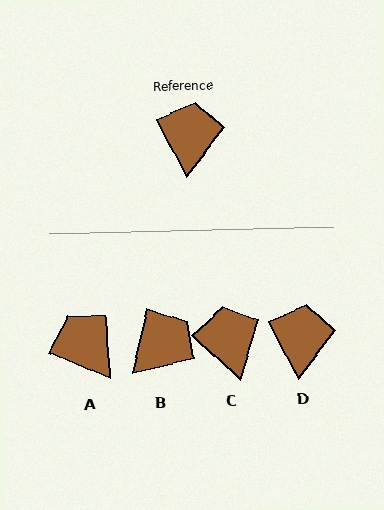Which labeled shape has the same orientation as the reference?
D.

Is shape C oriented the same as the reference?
No, it is off by about 21 degrees.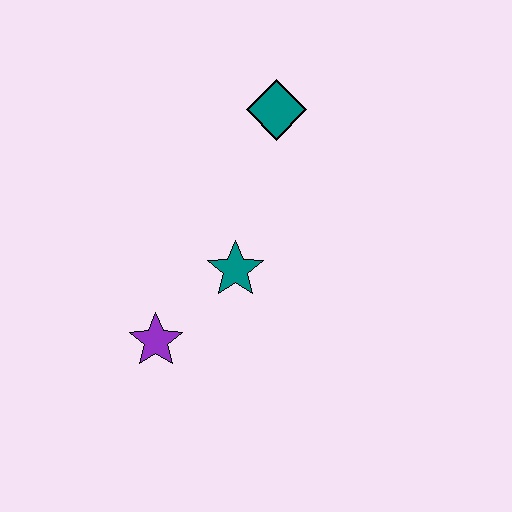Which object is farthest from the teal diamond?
The purple star is farthest from the teal diamond.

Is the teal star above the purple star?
Yes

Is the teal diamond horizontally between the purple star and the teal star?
No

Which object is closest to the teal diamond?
The teal star is closest to the teal diamond.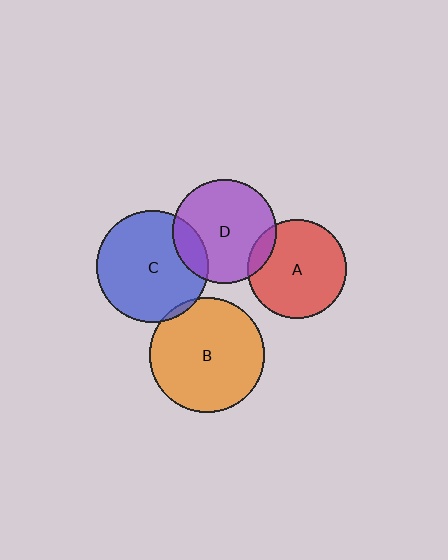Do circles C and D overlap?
Yes.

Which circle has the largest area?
Circle B (orange).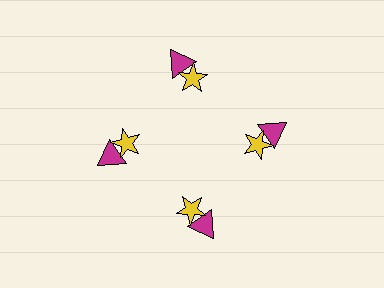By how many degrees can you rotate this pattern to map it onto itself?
The pattern maps onto itself every 90 degrees of rotation.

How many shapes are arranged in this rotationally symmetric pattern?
There are 8 shapes, arranged in 4 groups of 2.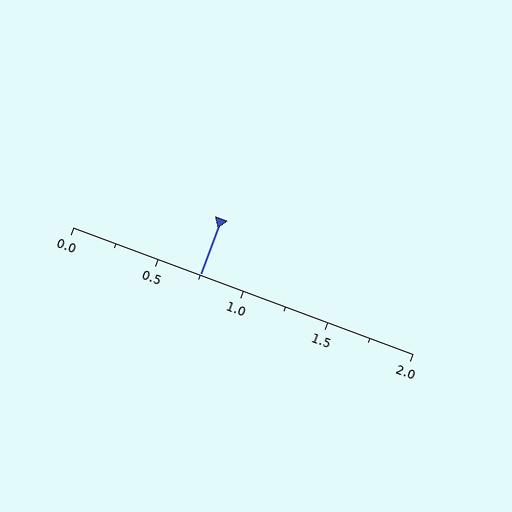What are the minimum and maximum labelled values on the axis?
The axis runs from 0.0 to 2.0.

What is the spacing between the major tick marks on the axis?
The major ticks are spaced 0.5 apart.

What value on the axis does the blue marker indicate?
The marker indicates approximately 0.75.